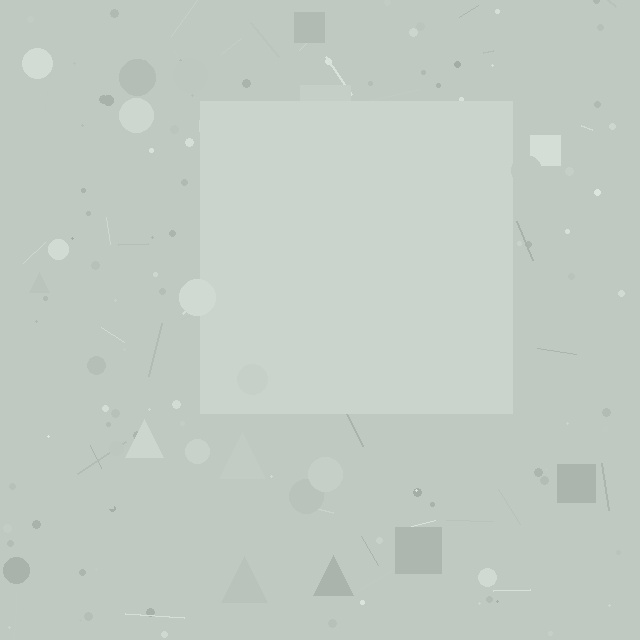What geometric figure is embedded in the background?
A square is embedded in the background.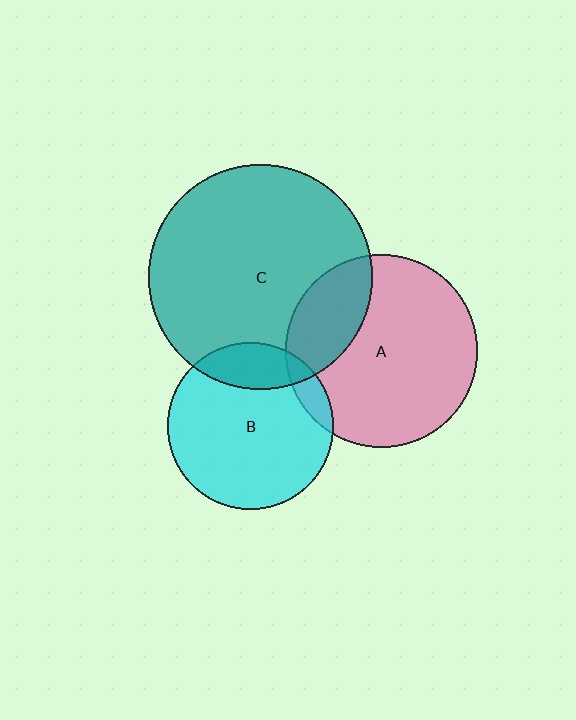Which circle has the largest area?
Circle C (teal).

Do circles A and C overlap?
Yes.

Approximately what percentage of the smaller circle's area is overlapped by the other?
Approximately 25%.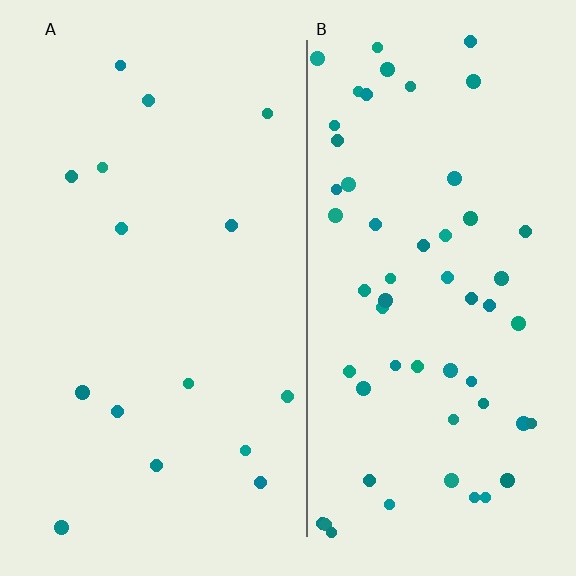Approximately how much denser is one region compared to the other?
Approximately 3.6× — region B over region A.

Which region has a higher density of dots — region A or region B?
B (the right).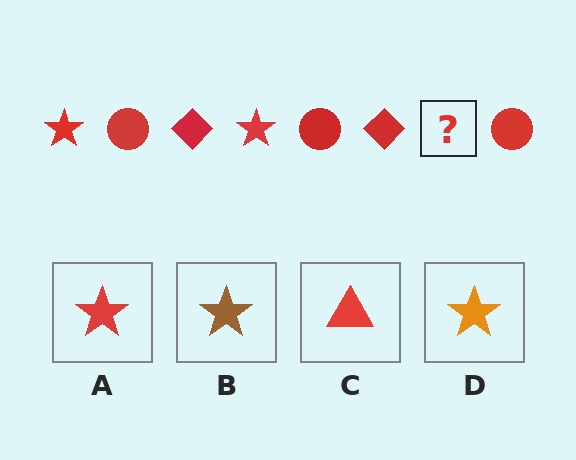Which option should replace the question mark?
Option A.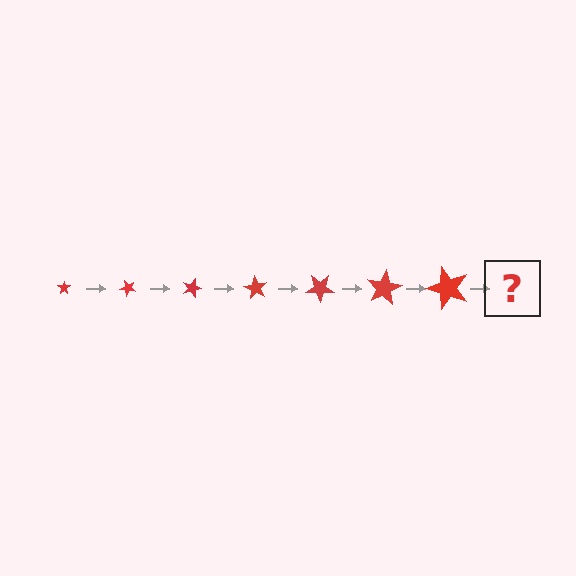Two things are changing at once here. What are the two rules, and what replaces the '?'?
The two rules are that the star grows larger each step and it rotates 45 degrees each step. The '?' should be a star, larger than the previous one and rotated 315 degrees from the start.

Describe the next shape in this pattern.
It should be a star, larger than the previous one and rotated 315 degrees from the start.